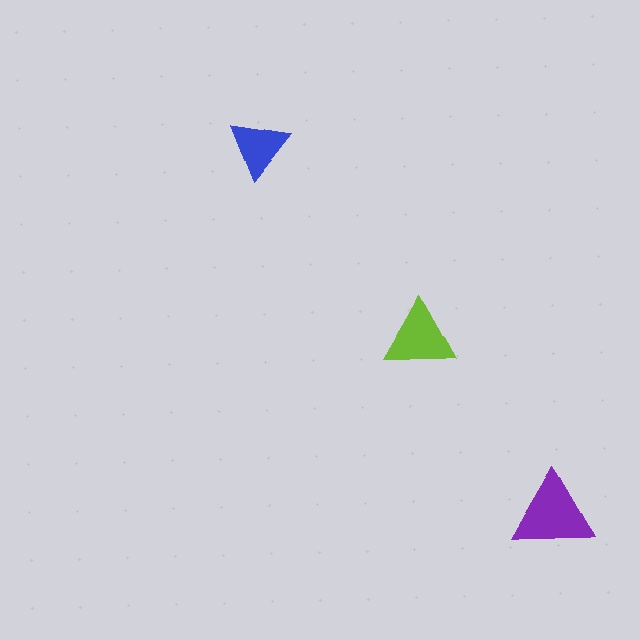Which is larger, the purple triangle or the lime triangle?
The purple one.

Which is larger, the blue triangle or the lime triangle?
The lime one.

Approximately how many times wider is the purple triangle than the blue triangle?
About 1.5 times wider.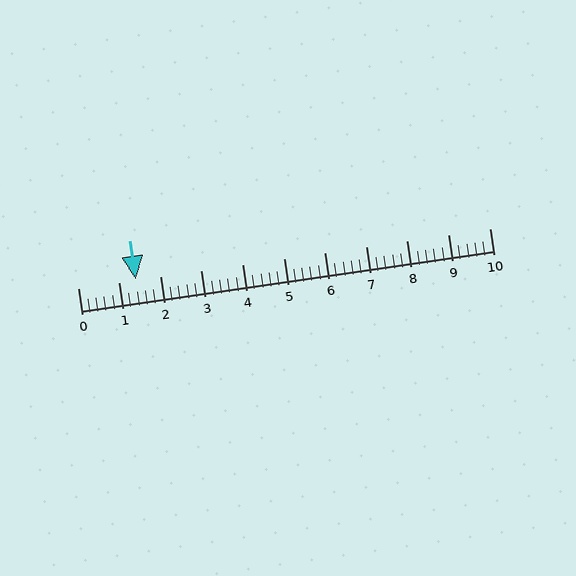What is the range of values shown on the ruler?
The ruler shows values from 0 to 10.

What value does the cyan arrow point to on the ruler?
The cyan arrow points to approximately 1.4.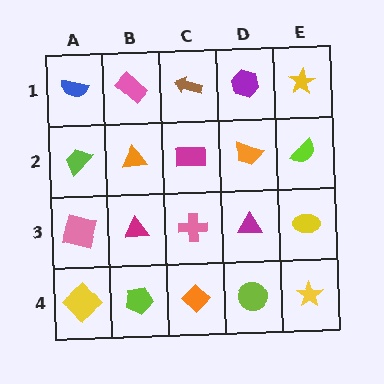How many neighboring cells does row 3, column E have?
3.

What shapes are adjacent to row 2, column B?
A pink rectangle (row 1, column B), a magenta triangle (row 3, column B), a lime trapezoid (row 2, column A), a magenta rectangle (row 2, column C).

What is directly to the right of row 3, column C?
A magenta triangle.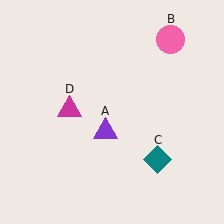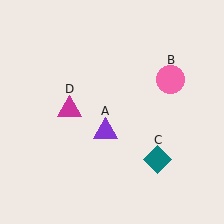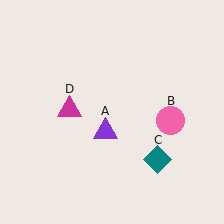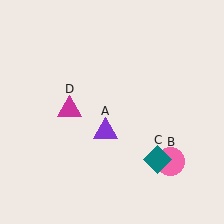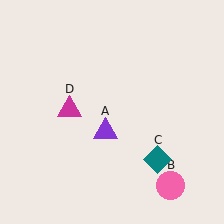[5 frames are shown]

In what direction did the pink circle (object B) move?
The pink circle (object B) moved down.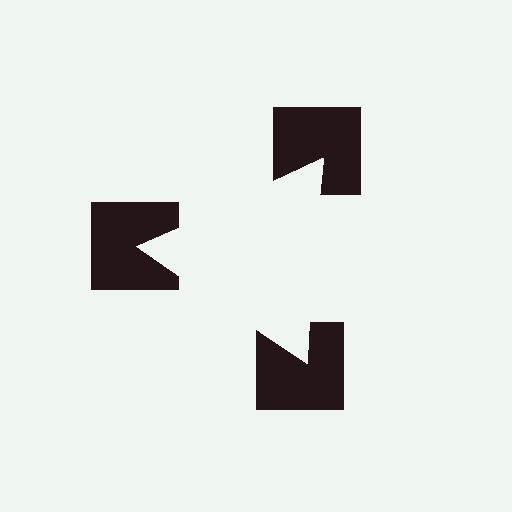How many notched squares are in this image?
There are 3 — one at each vertex of the illusory triangle.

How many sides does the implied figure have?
3 sides.